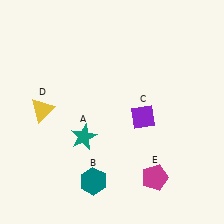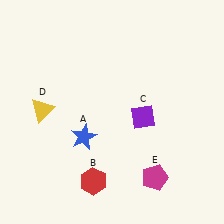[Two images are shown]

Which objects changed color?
A changed from teal to blue. B changed from teal to red.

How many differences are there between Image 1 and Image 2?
There are 2 differences between the two images.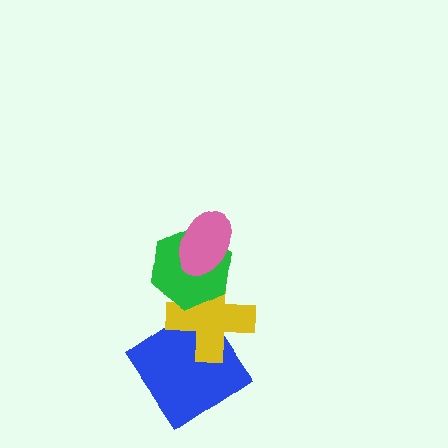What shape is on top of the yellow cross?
The green hexagon is on top of the yellow cross.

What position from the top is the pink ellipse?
The pink ellipse is 1st from the top.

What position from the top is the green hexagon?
The green hexagon is 2nd from the top.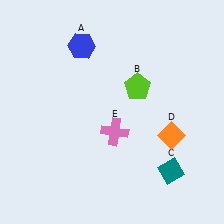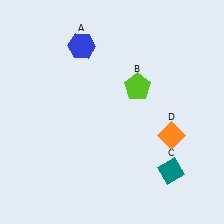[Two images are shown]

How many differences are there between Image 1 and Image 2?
There is 1 difference between the two images.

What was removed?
The pink cross (E) was removed in Image 2.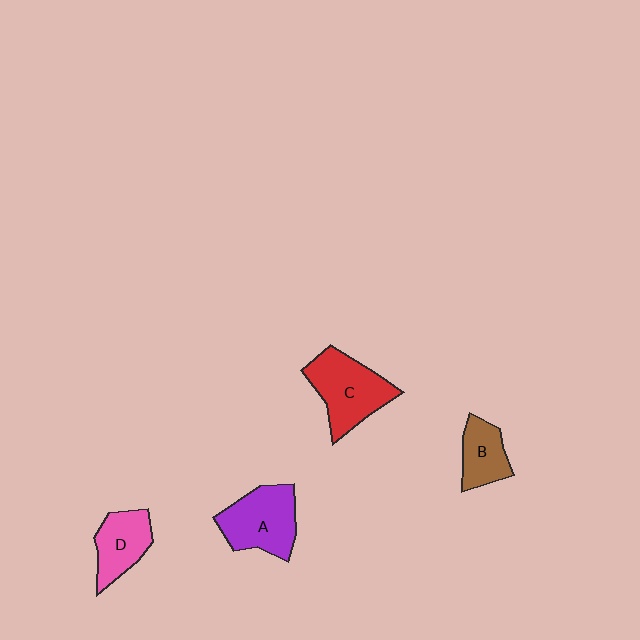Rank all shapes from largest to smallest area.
From largest to smallest: C (red), A (purple), D (pink), B (brown).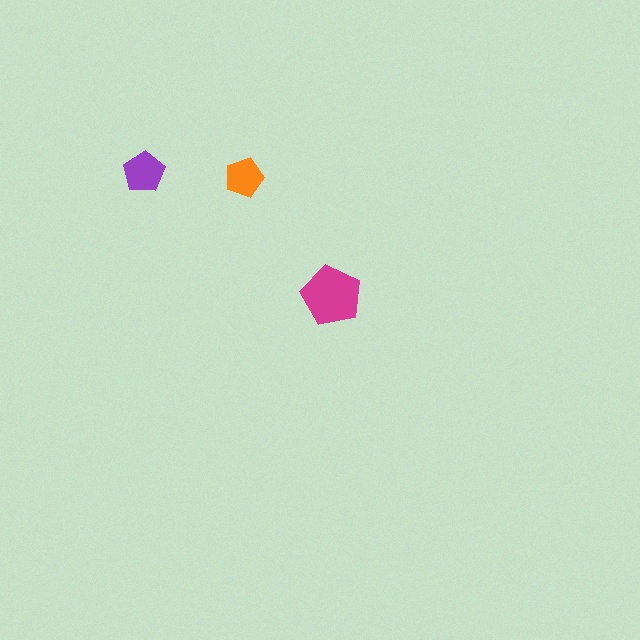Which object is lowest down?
The magenta pentagon is bottommost.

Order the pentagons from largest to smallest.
the magenta one, the purple one, the orange one.